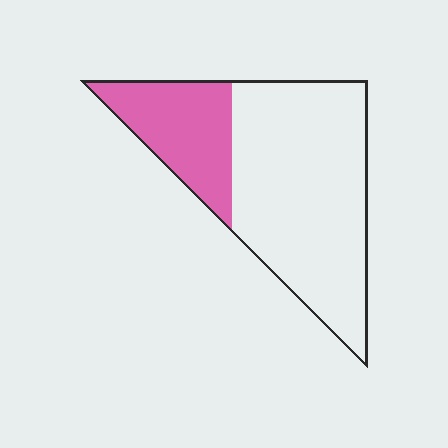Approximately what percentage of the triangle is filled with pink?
Approximately 30%.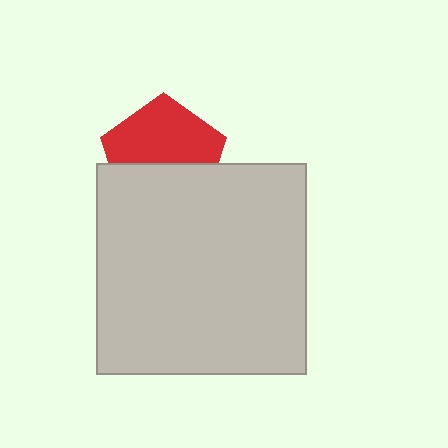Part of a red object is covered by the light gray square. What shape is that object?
It is a pentagon.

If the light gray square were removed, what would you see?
You would see the complete red pentagon.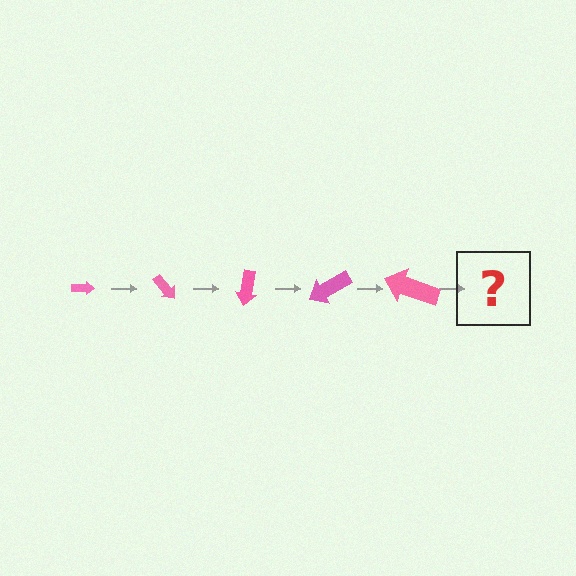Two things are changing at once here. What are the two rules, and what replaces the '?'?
The two rules are that the arrow grows larger each step and it rotates 50 degrees each step. The '?' should be an arrow, larger than the previous one and rotated 250 degrees from the start.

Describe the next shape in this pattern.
It should be an arrow, larger than the previous one and rotated 250 degrees from the start.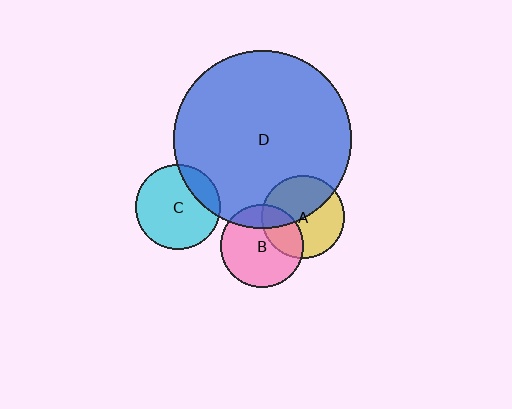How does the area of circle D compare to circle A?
Approximately 4.6 times.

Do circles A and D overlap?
Yes.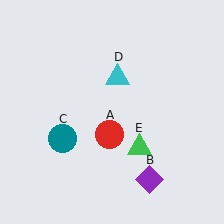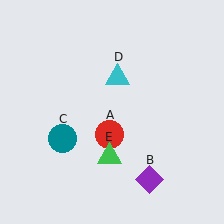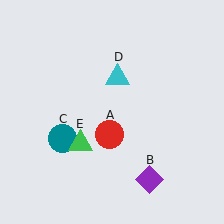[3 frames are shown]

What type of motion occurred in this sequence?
The green triangle (object E) rotated clockwise around the center of the scene.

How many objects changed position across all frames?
1 object changed position: green triangle (object E).